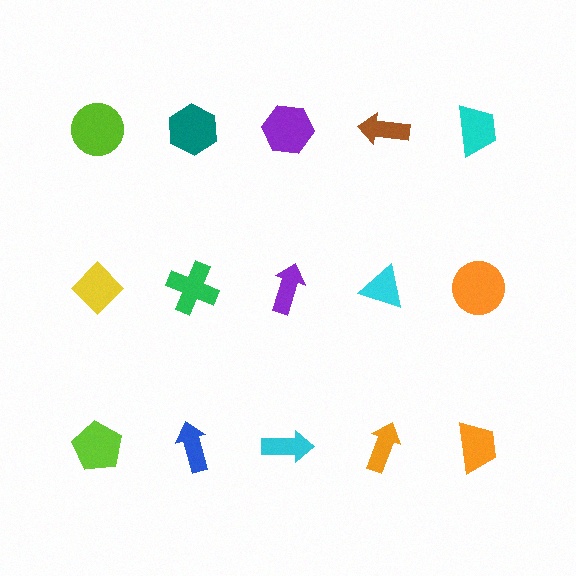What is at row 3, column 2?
A blue arrow.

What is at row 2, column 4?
A cyan triangle.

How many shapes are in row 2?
5 shapes.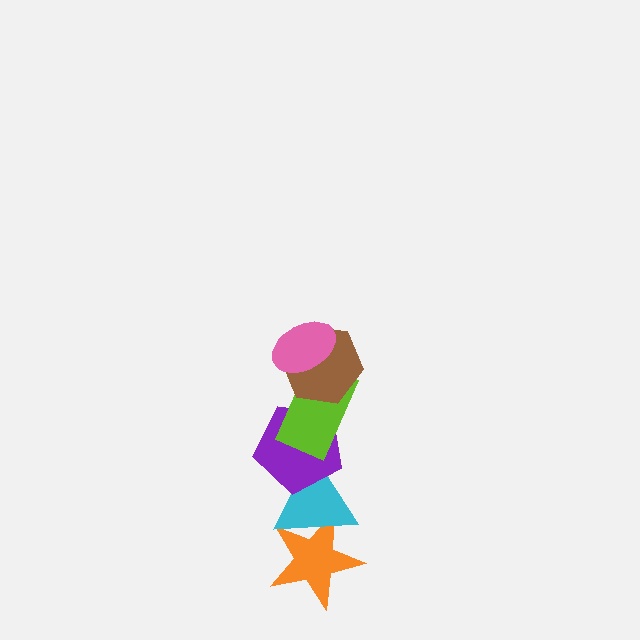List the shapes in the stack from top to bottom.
From top to bottom: the pink ellipse, the brown hexagon, the lime rectangle, the purple pentagon, the cyan triangle, the orange star.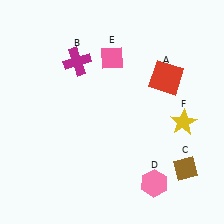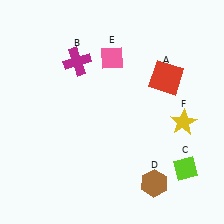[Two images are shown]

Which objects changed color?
C changed from brown to lime. D changed from pink to brown.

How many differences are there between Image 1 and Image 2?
There are 2 differences between the two images.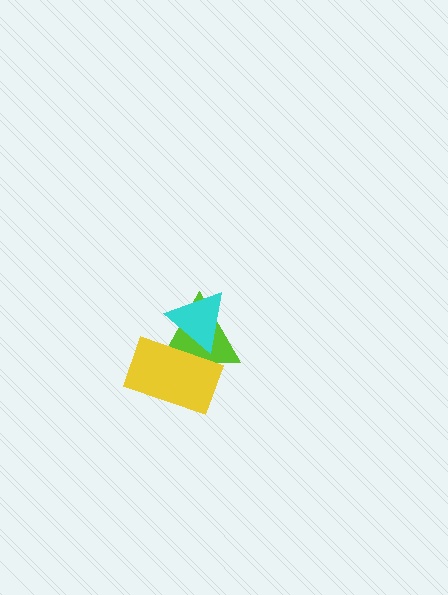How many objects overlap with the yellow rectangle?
2 objects overlap with the yellow rectangle.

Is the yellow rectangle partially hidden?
No, no other shape covers it.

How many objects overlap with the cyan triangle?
2 objects overlap with the cyan triangle.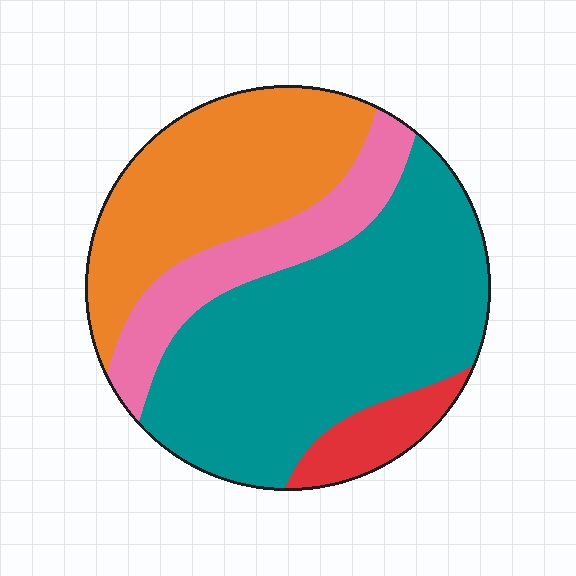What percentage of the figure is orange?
Orange covers roughly 30% of the figure.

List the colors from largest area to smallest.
From largest to smallest: teal, orange, pink, red.